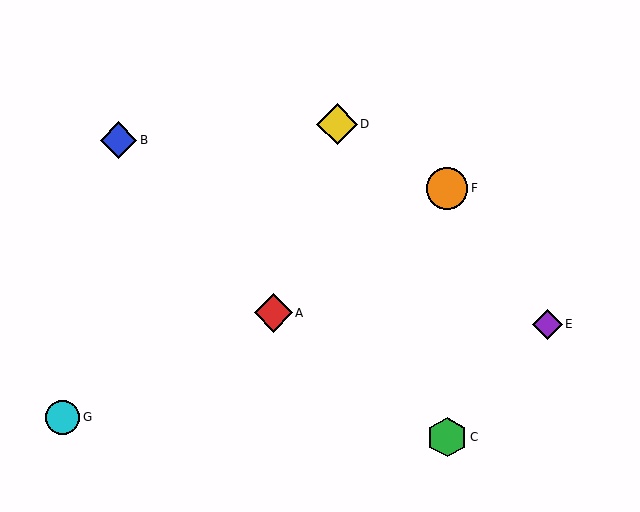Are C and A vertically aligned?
No, C is at x≈447 and A is at x≈273.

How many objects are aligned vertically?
2 objects (C, F) are aligned vertically.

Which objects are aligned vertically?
Objects C, F are aligned vertically.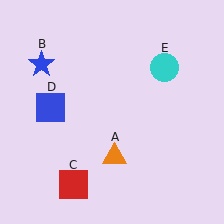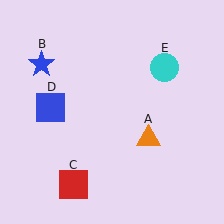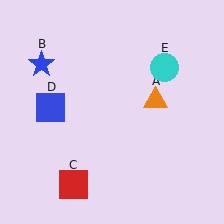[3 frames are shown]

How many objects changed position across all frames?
1 object changed position: orange triangle (object A).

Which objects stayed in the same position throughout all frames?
Blue star (object B) and red square (object C) and blue square (object D) and cyan circle (object E) remained stationary.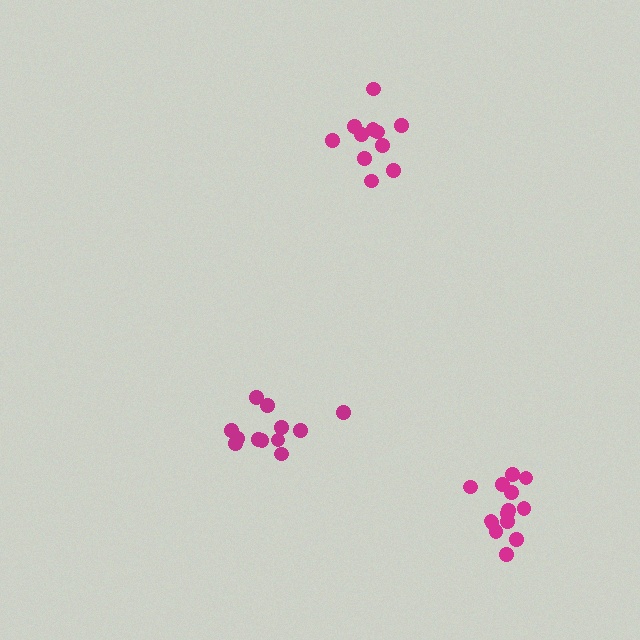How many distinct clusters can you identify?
There are 3 distinct clusters.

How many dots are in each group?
Group 1: 11 dots, Group 2: 12 dots, Group 3: 14 dots (37 total).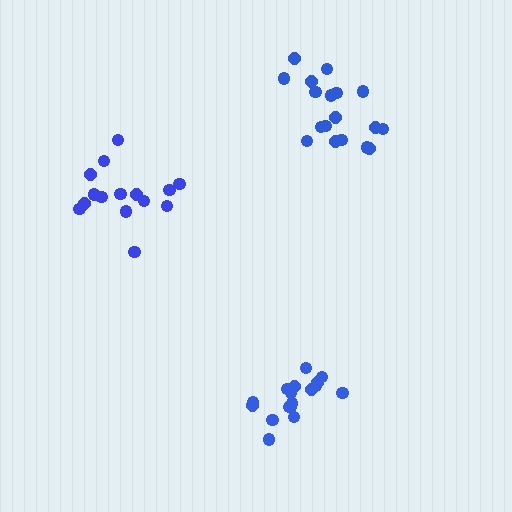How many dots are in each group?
Group 1: 15 dots, Group 2: 17 dots, Group 3: 18 dots (50 total).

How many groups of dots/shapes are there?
There are 3 groups.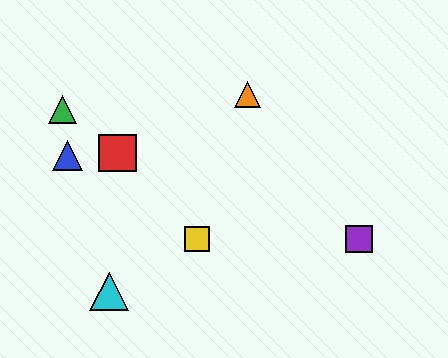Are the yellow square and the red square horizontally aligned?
No, the yellow square is at y≈239 and the red square is at y≈153.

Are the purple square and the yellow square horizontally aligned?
Yes, both are at y≈239.